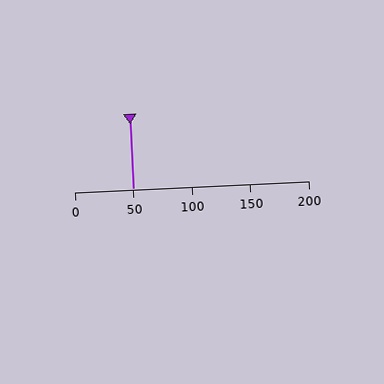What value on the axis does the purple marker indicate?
The marker indicates approximately 50.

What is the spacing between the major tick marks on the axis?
The major ticks are spaced 50 apart.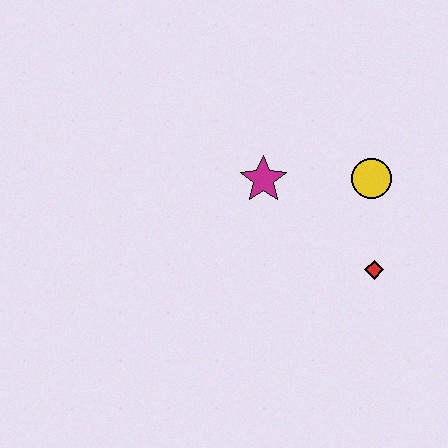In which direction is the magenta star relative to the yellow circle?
The magenta star is to the left of the yellow circle.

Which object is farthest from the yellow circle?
The magenta star is farthest from the yellow circle.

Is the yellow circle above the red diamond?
Yes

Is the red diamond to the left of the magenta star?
No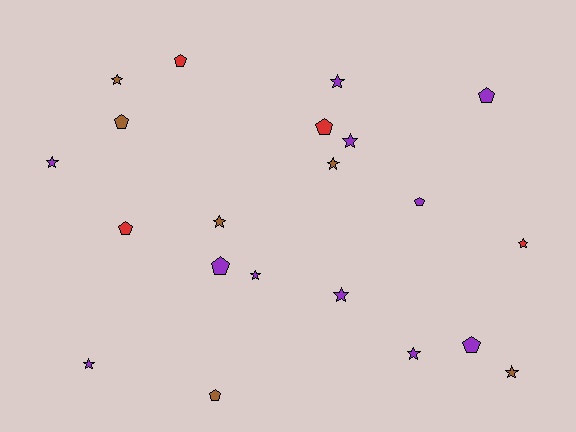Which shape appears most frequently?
Star, with 12 objects.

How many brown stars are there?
There are 4 brown stars.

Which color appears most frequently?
Purple, with 11 objects.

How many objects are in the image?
There are 21 objects.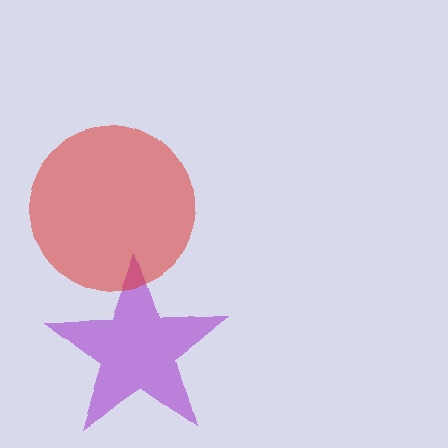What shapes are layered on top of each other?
The layered shapes are: a purple star, a red circle.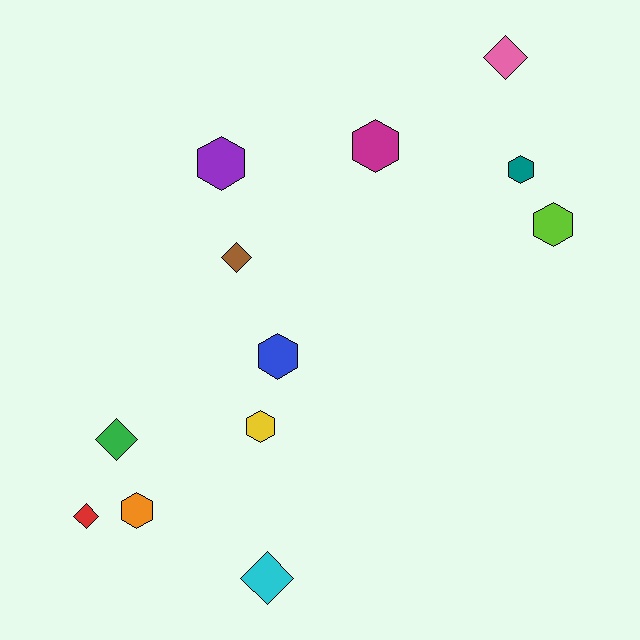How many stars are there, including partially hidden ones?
There are no stars.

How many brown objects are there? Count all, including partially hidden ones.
There is 1 brown object.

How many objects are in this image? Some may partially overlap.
There are 12 objects.